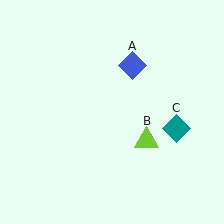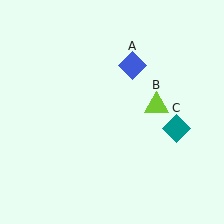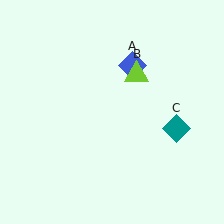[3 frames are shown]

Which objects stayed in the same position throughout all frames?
Blue diamond (object A) and teal diamond (object C) remained stationary.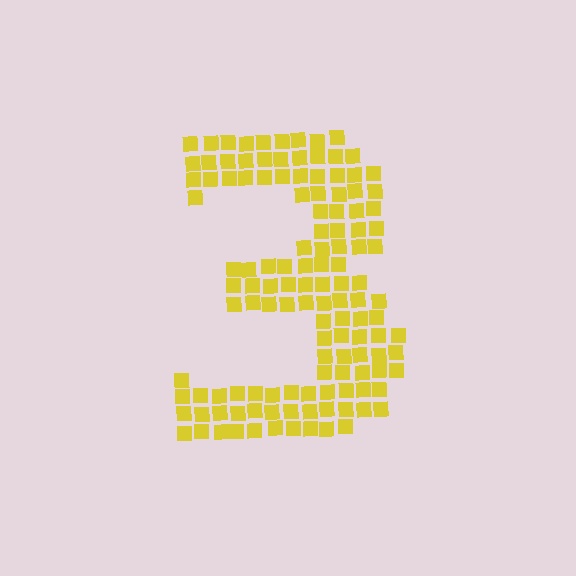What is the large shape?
The large shape is the digit 3.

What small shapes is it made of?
It is made of small squares.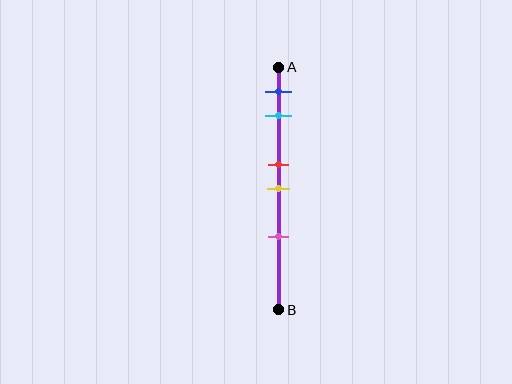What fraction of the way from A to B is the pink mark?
The pink mark is approximately 70% (0.7) of the way from A to B.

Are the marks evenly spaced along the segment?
No, the marks are not evenly spaced.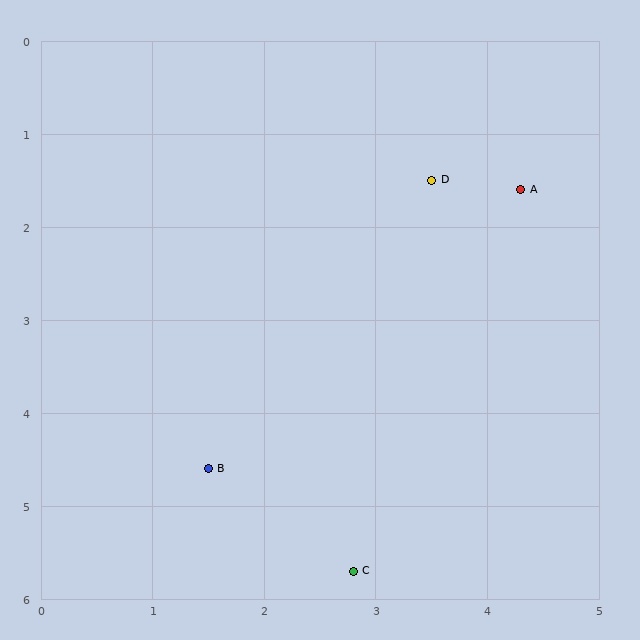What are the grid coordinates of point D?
Point D is at approximately (3.5, 1.5).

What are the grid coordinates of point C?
Point C is at approximately (2.8, 5.7).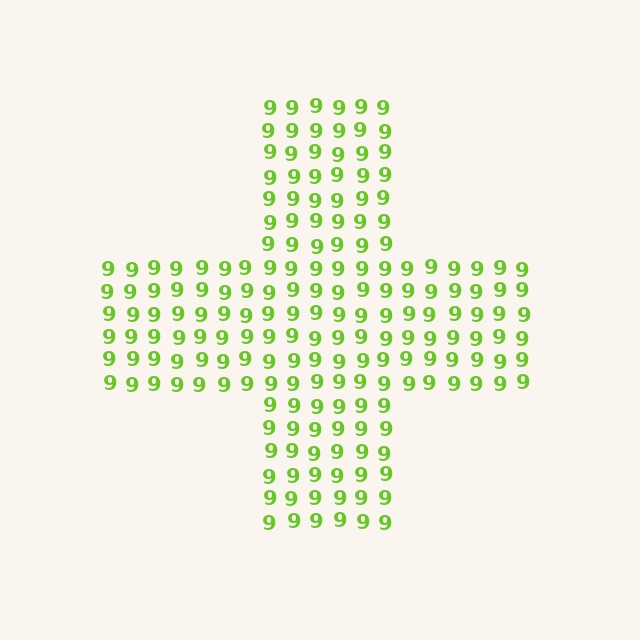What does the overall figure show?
The overall figure shows a cross.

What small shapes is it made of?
It is made of small digit 9's.